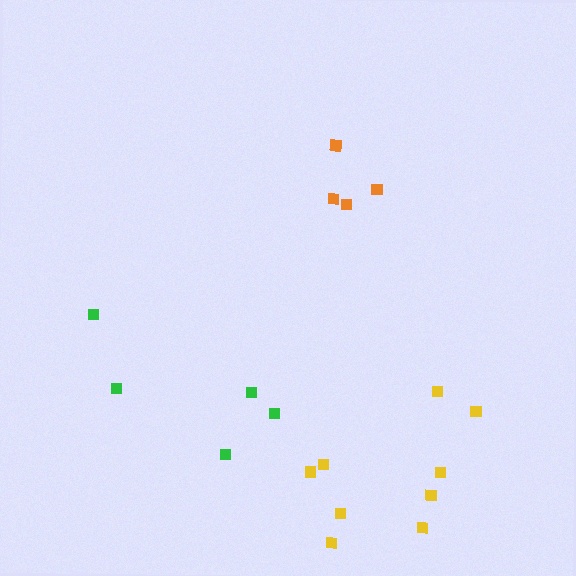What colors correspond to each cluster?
The clusters are colored: green, orange, yellow.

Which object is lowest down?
The yellow cluster is bottommost.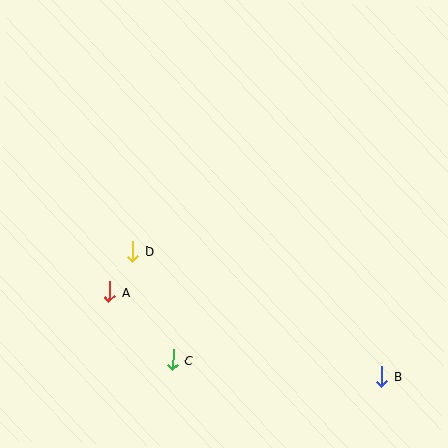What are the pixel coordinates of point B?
Point B is at (382, 376).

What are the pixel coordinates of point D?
Point D is at (133, 251).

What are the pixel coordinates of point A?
Point A is at (110, 292).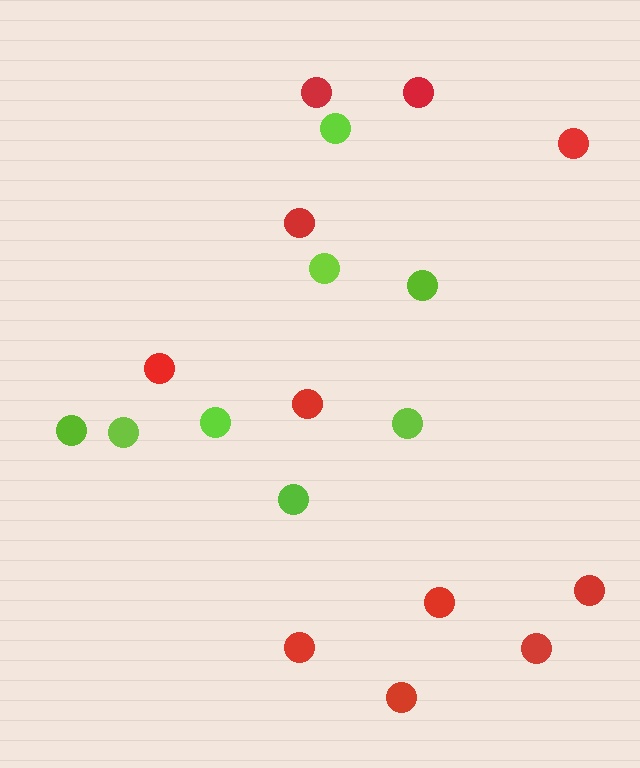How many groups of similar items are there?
There are 2 groups: one group of red circles (11) and one group of lime circles (8).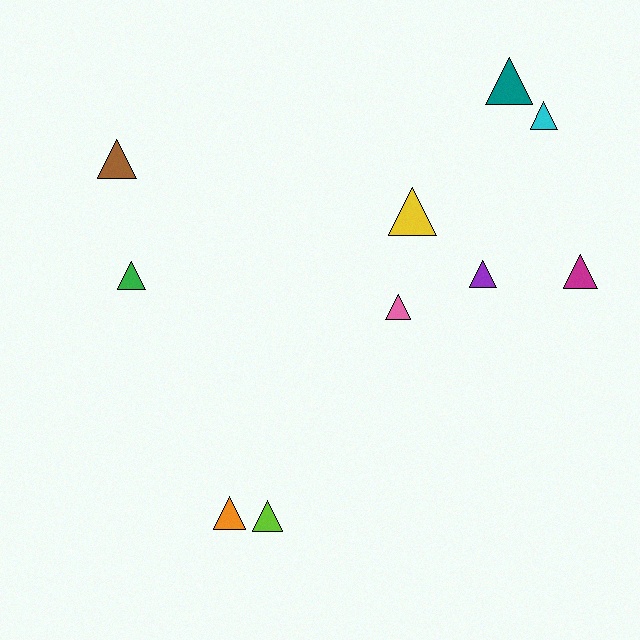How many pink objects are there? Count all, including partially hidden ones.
There is 1 pink object.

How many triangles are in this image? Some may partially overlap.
There are 10 triangles.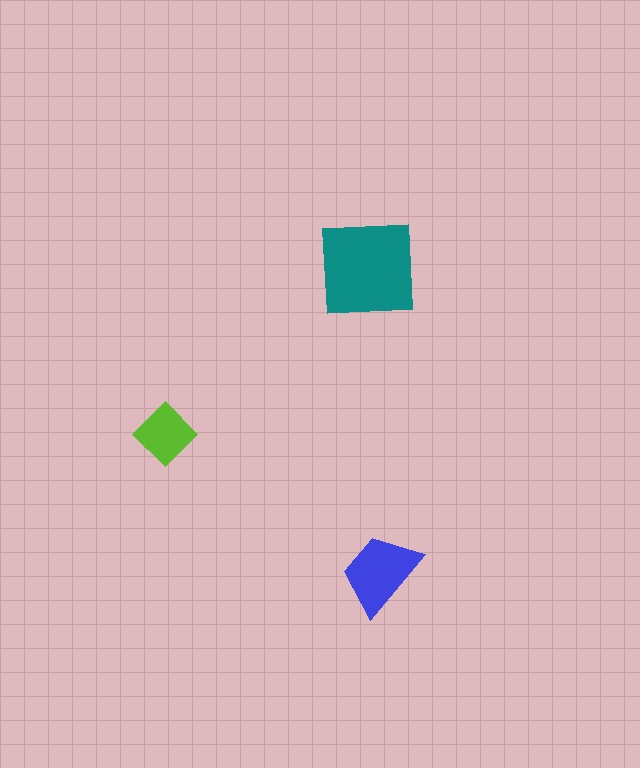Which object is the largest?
The teal square.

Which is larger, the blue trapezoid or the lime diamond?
The blue trapezoid.